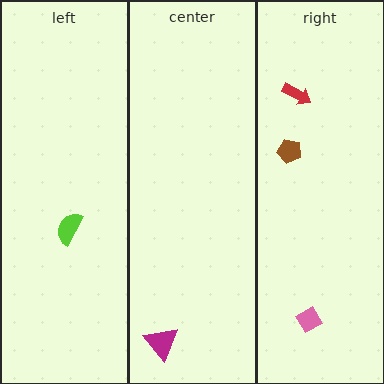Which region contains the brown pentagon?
The right region.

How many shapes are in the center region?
1.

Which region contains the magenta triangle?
The center region.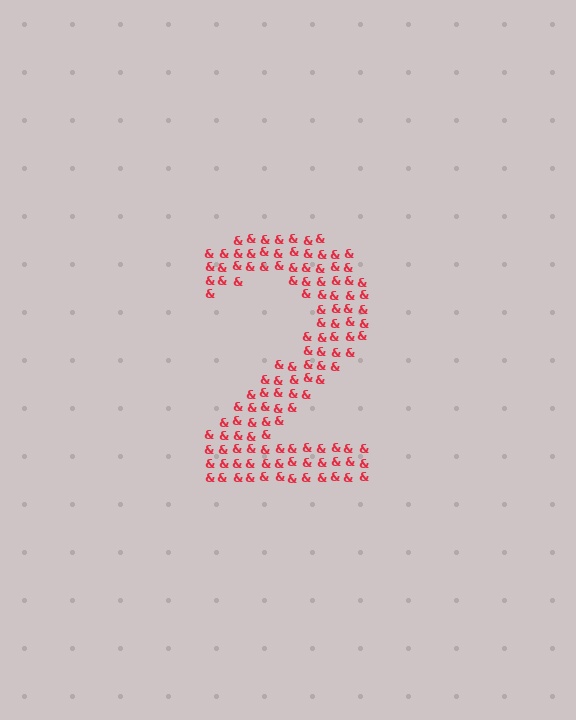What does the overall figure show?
The overall figure shows the digit 2.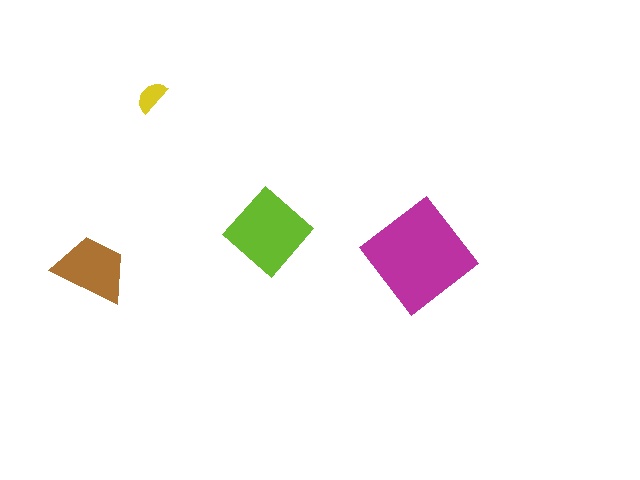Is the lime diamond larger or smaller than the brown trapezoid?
Larger.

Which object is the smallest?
The yellow semicircle.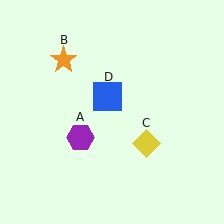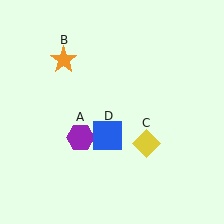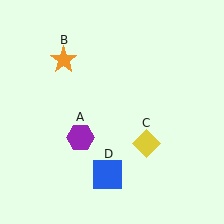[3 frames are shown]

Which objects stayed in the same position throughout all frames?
Purple hexagon (object A) and orange star (object B) and yellow diamond (object C) remained stationary.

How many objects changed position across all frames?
1 object changed position: blue square (object D).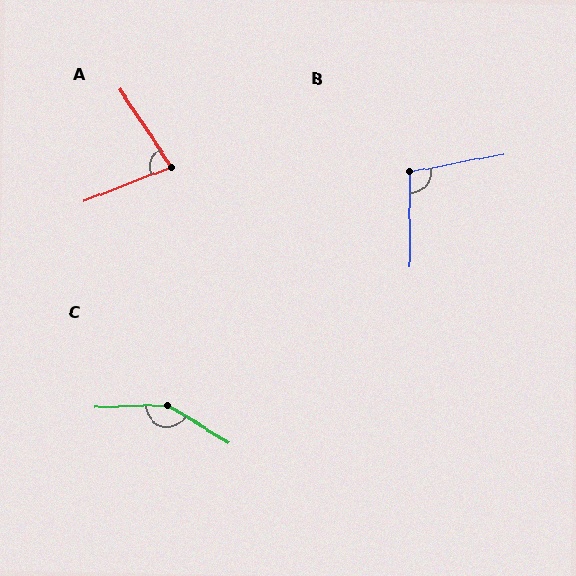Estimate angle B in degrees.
Approximately 100 degrees.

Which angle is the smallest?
A, at approximately 78 degrees.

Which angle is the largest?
C, at approximately 146 degrees.